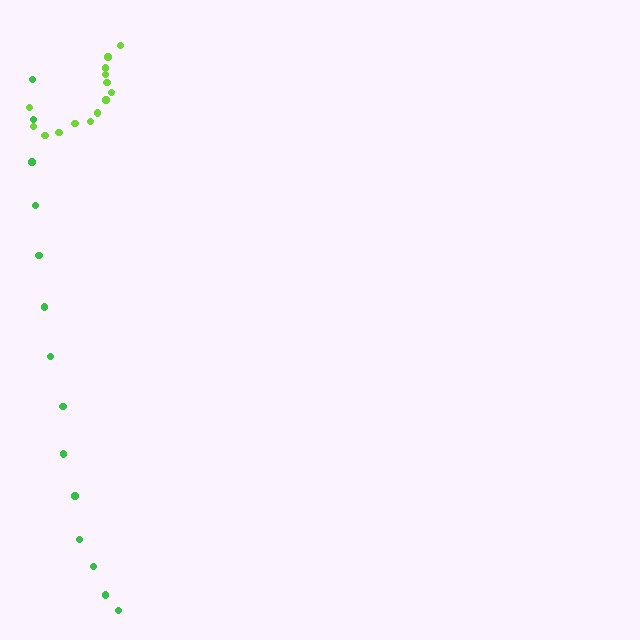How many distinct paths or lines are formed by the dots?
There are 2 distinct paths.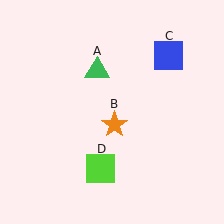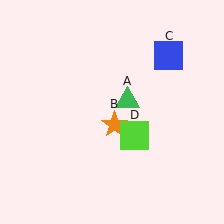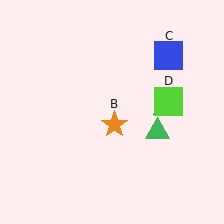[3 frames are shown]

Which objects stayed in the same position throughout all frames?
Orange star (object B) and blue square (object C) remained stationary.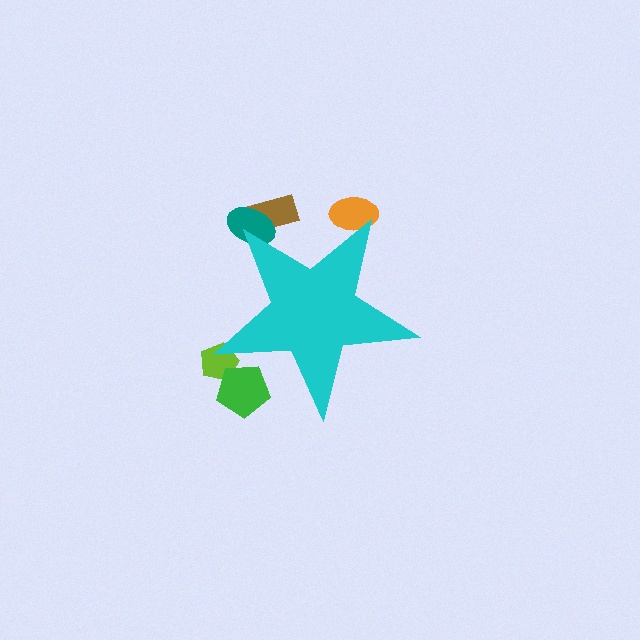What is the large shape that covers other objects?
A cyan star.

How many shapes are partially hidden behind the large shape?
5 shapes are partially hidden.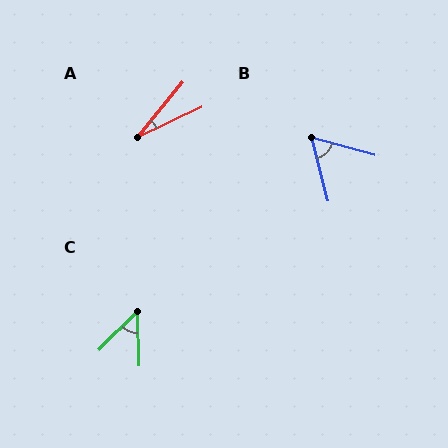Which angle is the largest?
B, at approximately 60 degrees.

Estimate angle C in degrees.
Approximately 46 degrees.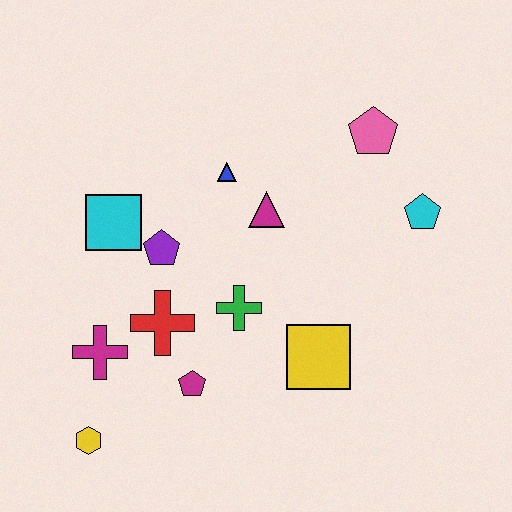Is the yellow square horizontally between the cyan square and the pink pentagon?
Yes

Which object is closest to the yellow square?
The green cross is closest to the yellow square.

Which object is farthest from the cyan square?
The cyan pentagon is farthest from the cyan square.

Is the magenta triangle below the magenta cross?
No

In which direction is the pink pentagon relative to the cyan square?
The pink pentagon is to the right of the cyan square.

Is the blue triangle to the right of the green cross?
No